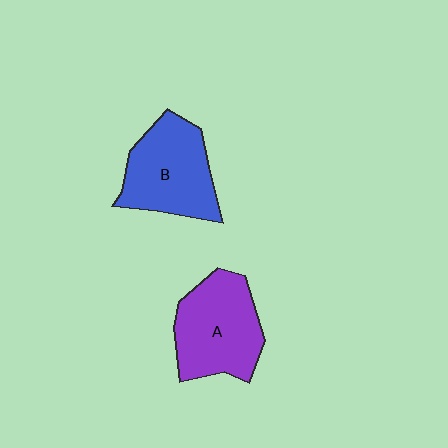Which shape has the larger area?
Shape A (purple).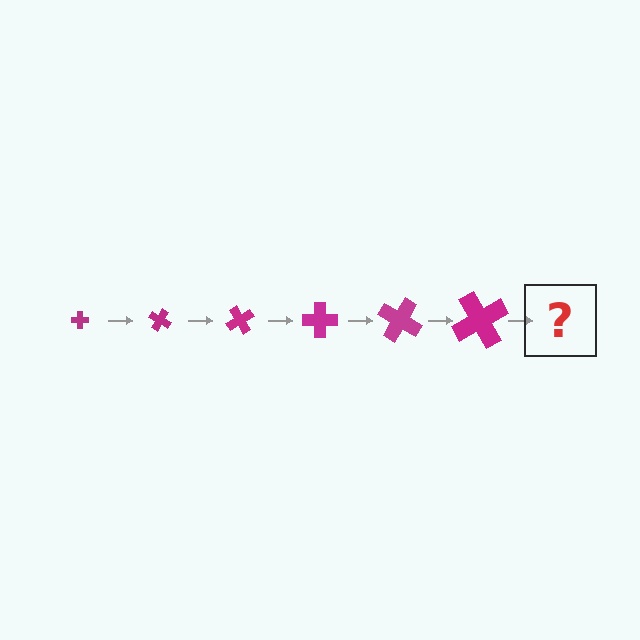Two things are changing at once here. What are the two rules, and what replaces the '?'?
The two rules are that the cross grows larger each step and it rotates 30 degrees each step. The '?' should be a cross, larger than the previous one and rotated 180 degrees from the start.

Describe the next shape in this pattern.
It should be a cross, larger than the previous one and rotated 180 degrees from the start.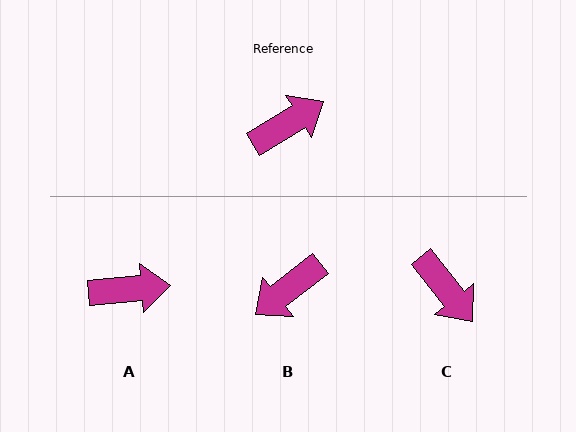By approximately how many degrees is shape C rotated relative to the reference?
Approximately 83 degrees clockwise.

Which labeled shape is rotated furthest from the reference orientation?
B, about 173 degrees away.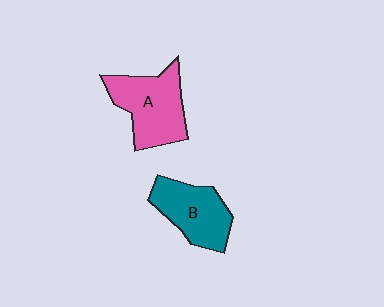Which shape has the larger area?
Shape A (pink).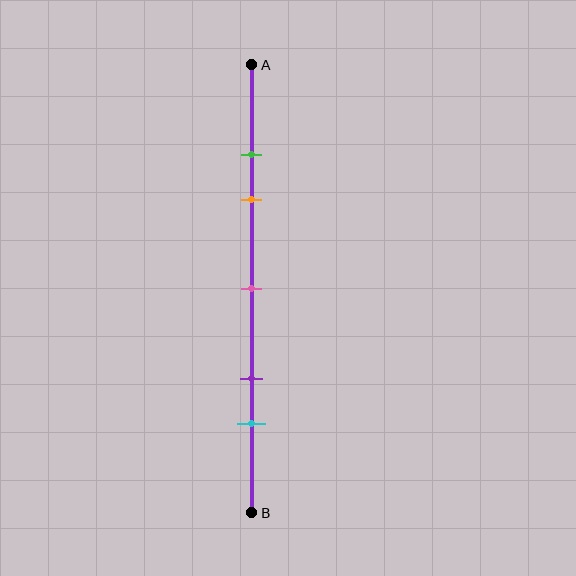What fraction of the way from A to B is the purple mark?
The purple mark is approximately 70% (0.7) of the way from A to B.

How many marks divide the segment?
There are 5 marks dividing the segment.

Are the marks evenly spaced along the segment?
No, the marks are not evenly spaced.